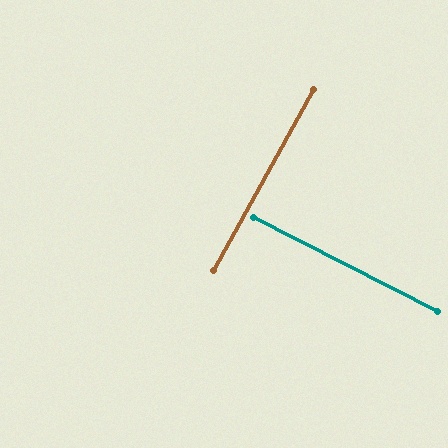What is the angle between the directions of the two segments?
Approximately 88 degrees.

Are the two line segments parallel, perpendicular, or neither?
Perpendicular — they meet at approximately 88°.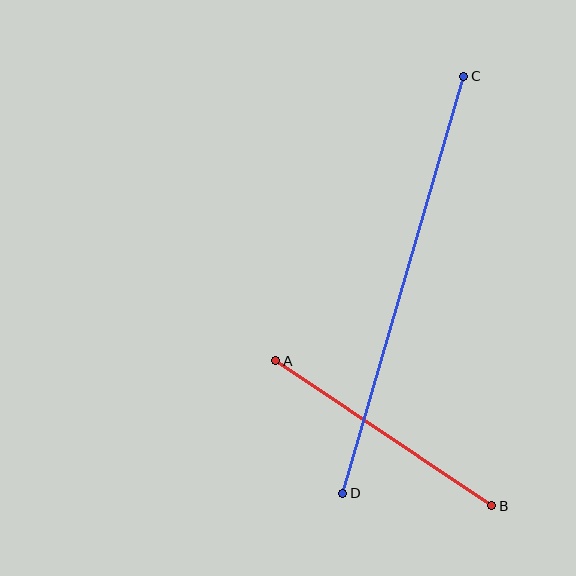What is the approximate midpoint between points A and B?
The midpoint is at approximately (384, 433) pixels.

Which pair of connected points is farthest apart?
Points C and D are farthest apart.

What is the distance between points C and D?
The distance is approximately 434 pixels.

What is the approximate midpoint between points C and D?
The midpoint is at approximately (403, 285) pixels.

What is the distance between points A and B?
The distance is approximately 260 pixels.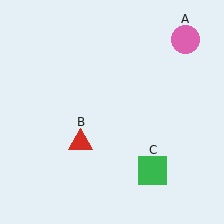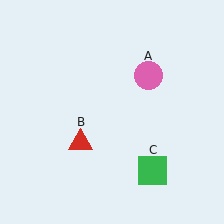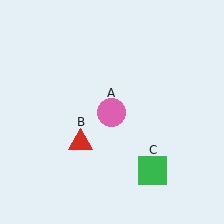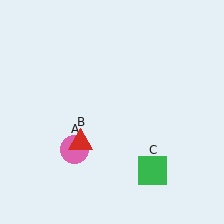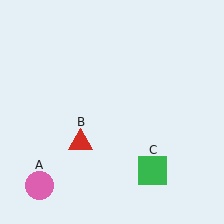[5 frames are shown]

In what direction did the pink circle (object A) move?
The pink circle (object A) moved down and to the left.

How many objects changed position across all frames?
1 object changed position: pink circle (object A).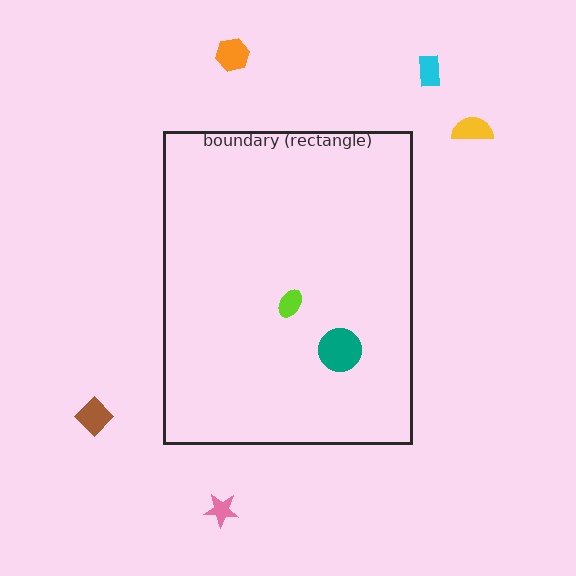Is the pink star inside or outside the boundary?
Outside.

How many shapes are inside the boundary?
2 inside, 5 outside.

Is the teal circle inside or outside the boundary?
Inside.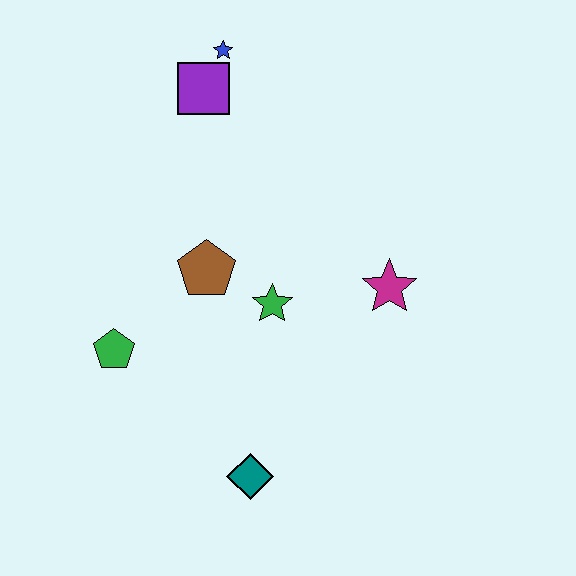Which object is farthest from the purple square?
The teal diamond is farthest from the purple square.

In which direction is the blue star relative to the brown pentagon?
The blue star is above the brown pentagon.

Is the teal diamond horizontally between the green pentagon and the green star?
Yes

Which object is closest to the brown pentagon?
The green star is closest to the brown pentagon.